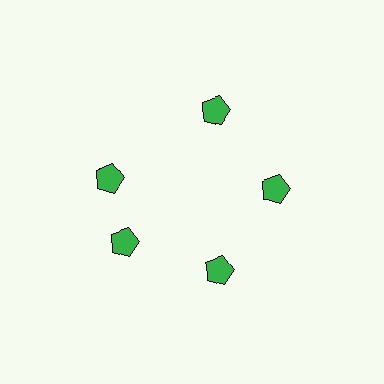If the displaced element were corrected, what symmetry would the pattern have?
It would have 5-fold rotational symmetry — the pattern would map onto itself every 72 degrees.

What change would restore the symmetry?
The symmetry would be restored by rotating it back into even spacing with its neighbors so that all 5 pentagons sit at equal angles and equal distance from the center.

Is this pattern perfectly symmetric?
No. The 5 green pentagons are arranged in a ring, but one element near the 10 o'clock position is rotated out of alignment along the ring, breaking the 5-fold rotational symmetry.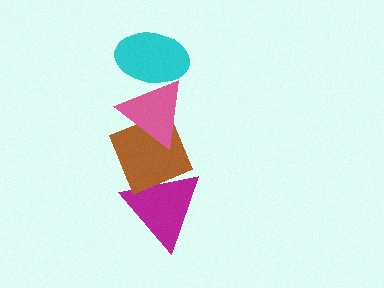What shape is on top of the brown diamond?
The pink triangle is on top of the brown diamond.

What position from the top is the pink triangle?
The pink triangle is 2nd from the top.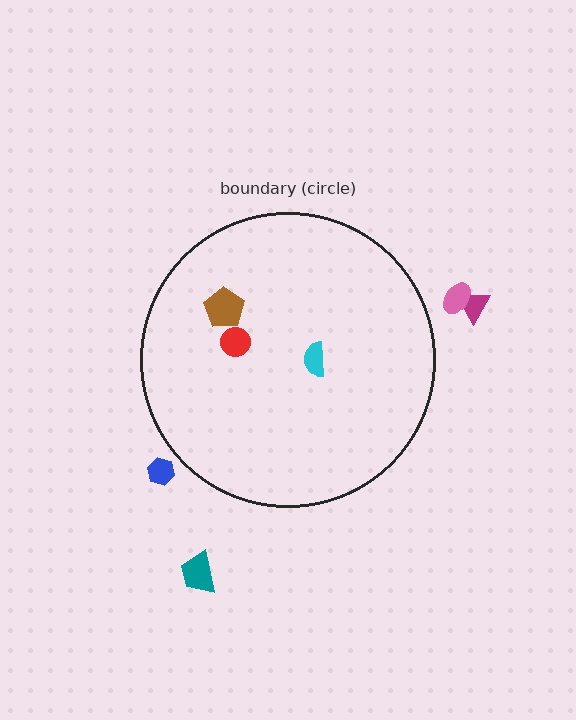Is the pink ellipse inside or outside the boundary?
Outside.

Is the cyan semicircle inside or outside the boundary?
Inside.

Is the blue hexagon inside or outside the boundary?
Outside.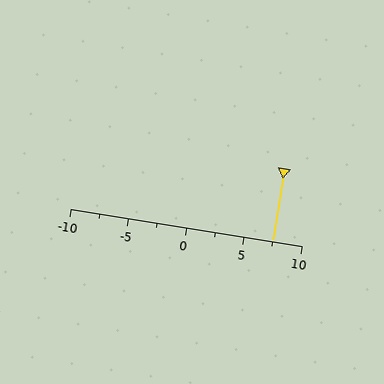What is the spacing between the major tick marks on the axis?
The major ticks are spaced 5 apart.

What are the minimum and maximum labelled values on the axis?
The axis runs from -10 to 10.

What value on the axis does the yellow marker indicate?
The marker indicates approximately 7.5.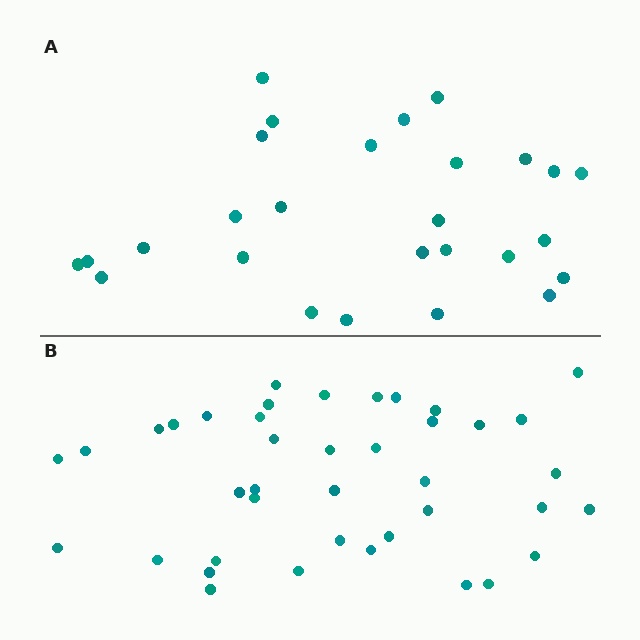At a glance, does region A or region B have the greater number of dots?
Region B (the bottom region) has more dots.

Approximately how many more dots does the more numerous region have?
Region B has approximately 15 more dots than region A.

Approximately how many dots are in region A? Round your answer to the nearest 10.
About 30 dots. (The exact count is 27, which rounds to 30.)